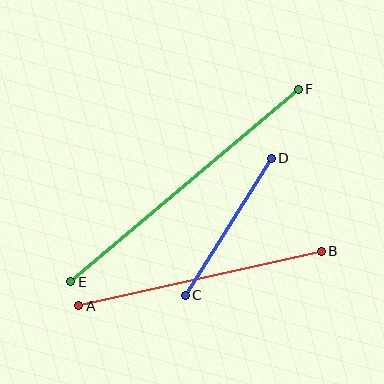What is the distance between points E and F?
The distance is approximately 298 pixels.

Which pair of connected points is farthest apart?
Points E and F are farthest apart.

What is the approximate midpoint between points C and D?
The midpoint is at approximately (228, 227) pixels.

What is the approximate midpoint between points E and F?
The midpoint is at approximately (185, 186) pixels.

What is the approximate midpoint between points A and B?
The midpoint is at approximately (200, 279) pixels.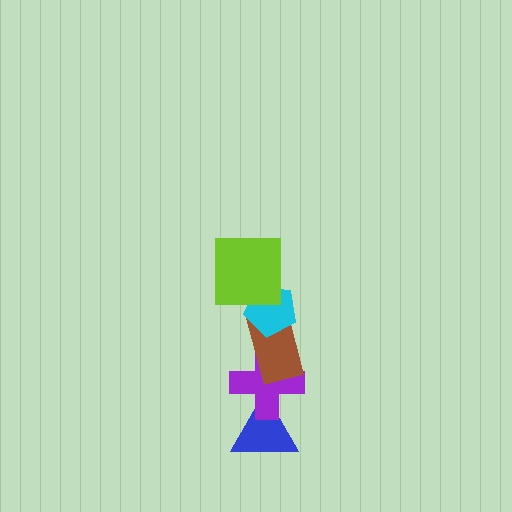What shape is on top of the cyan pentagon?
The lime square is on top of the cyan pentagon.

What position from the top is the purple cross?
The purple cross is 4th from the top.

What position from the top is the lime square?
The lime square is 1st from the top.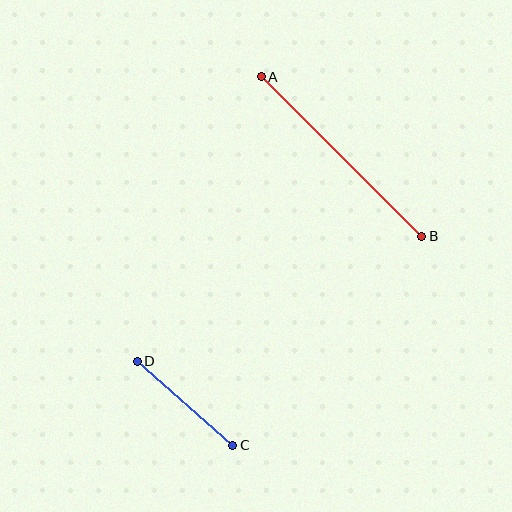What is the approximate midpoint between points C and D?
The midpoint is at approximately (185, 403) pixels.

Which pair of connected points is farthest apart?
Points A and B are farthest apart.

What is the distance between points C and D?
The distance is approximately 127 pixels.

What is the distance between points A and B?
The distance is approximately 226 pixels.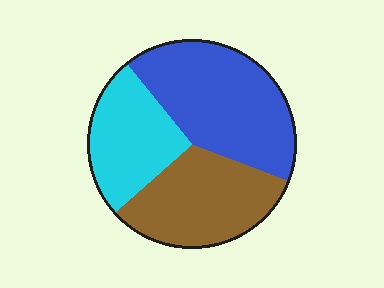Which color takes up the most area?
Blue, at roughly 40%.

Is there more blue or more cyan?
Blue.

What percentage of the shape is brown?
Brown takes up about one third (1/3) of the shape.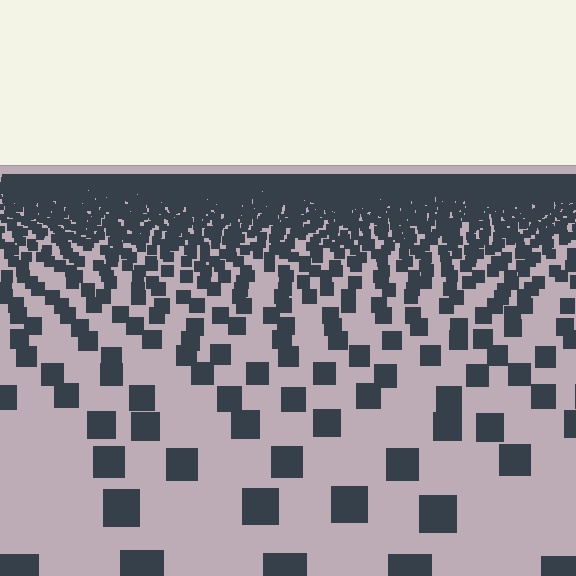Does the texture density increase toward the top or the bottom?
Density increases toward the top.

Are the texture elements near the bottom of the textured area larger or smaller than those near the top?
Larger. Near the bottom, elements are closer to the viewer and appear at a bigger on-screen size.